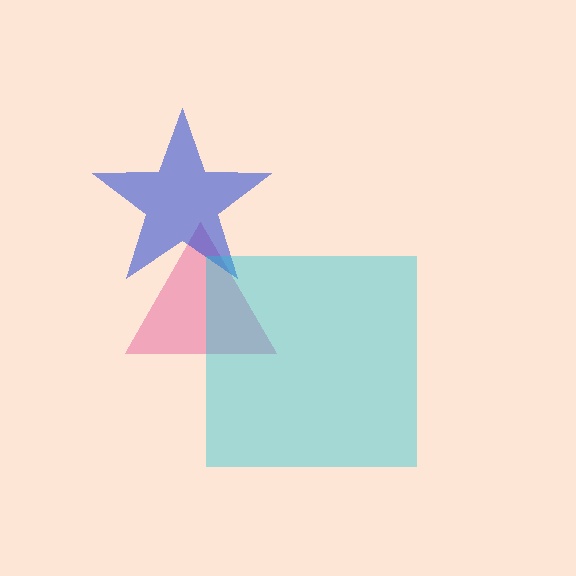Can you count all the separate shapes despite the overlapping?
Yes, there are 3 separate shapes.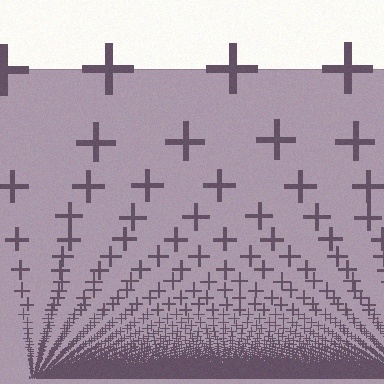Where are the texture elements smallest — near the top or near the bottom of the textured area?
Near the bottom.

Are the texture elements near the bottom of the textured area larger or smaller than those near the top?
Smaller. The gradient is inverted — elements near the bottom are smaller and denser.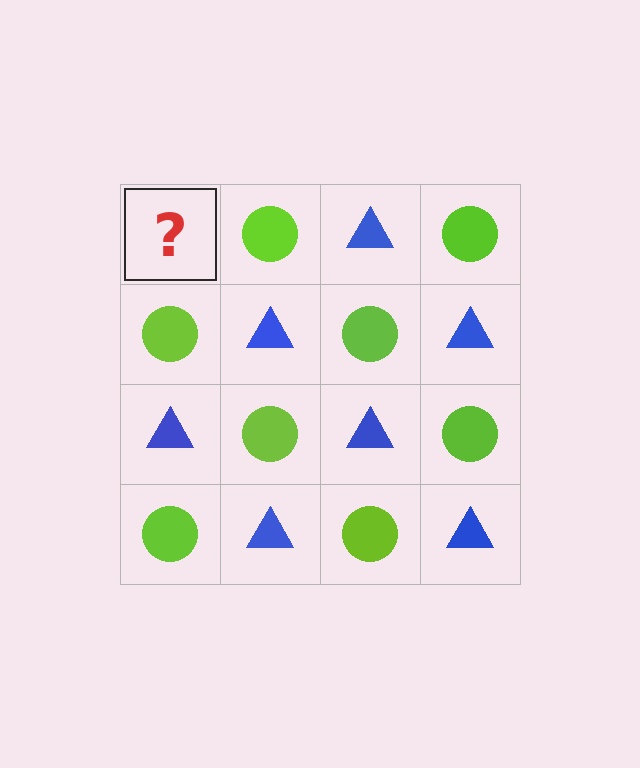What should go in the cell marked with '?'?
The missing cell should contain a blue triangle.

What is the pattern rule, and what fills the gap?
The rule is that it alternates blue triangle and lime circle in a checkerboard pattern. The gap should be filled with a blue triangle.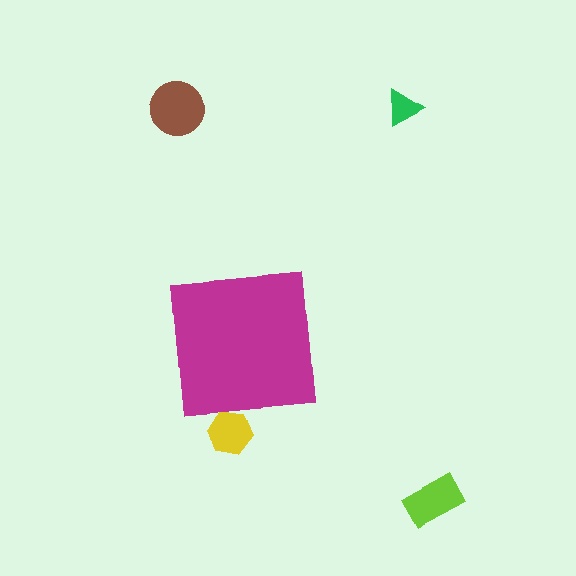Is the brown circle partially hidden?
No, the brown circle is fully visible.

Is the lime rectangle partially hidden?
No, the lime rectangle is fully visible.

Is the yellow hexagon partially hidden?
Yes, the yellow hexagon is partially hidden behind the magenta square.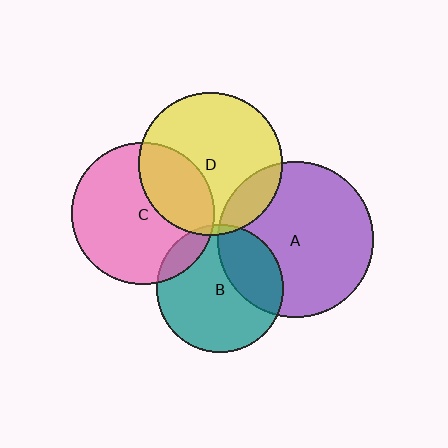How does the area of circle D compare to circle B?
Approximately 1.3 times.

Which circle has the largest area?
Circle A (purple).